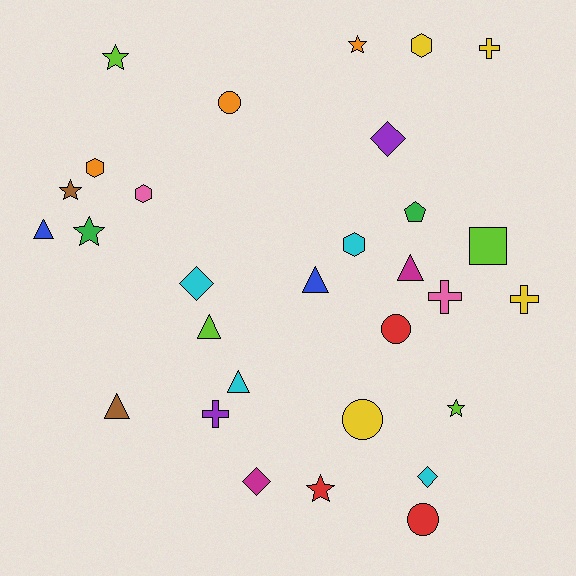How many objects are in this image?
There are 30 objects.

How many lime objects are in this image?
There are 4 lime objects.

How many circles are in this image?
There are 4 circles.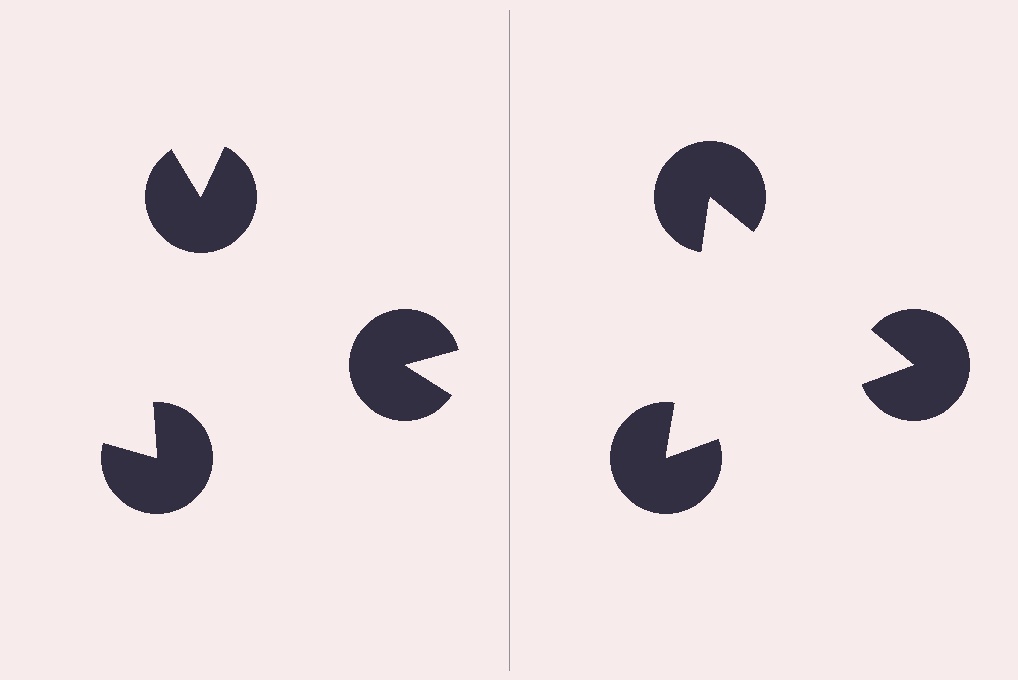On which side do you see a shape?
An illusory triangle appears on the right side. On the left side the wedge cuts are rotated, so no coherent shape forms.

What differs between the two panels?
The pac-man discs are positioned identically on both sides; only the wedge orientations differ. On the right they align to a triangle; on the left they are misaligned.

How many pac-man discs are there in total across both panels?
6 — 3 on each side.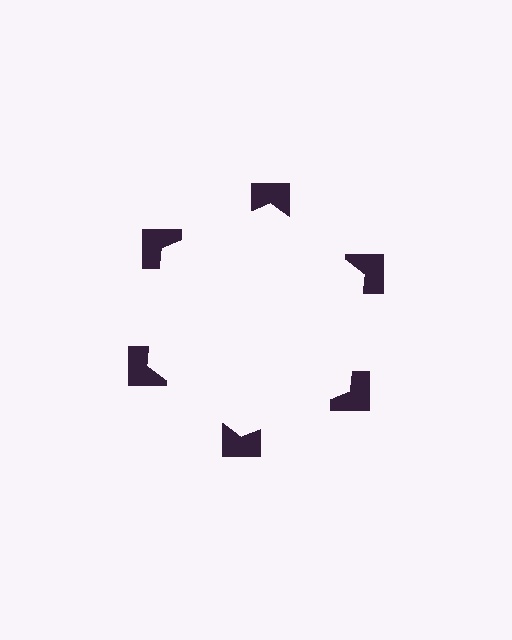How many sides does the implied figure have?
6 sides.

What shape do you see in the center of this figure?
An illusory hexagon — its edges are inferred from the aligned wedge cuts in the notched squares, not physically drawn.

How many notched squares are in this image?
There are 6 — one at each vertex of the illusory hexagon.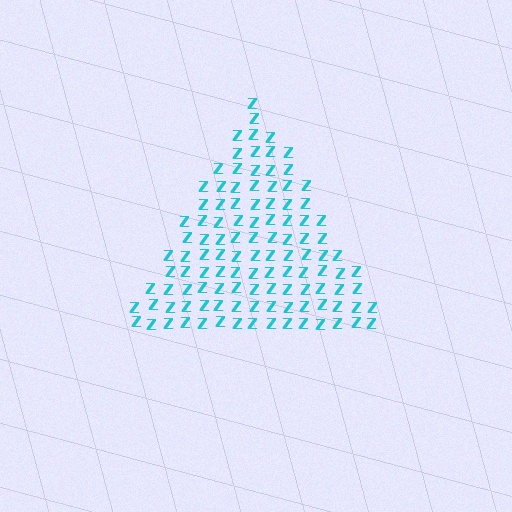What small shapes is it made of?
It is made of small letter Z's.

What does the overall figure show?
The overall figure shows a triangle.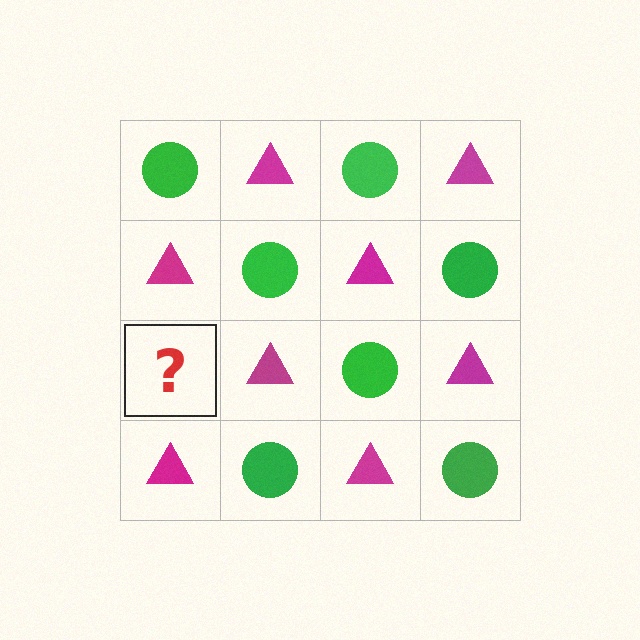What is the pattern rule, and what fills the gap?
The rule is that it alternates green circle and magenta triangle in a checkerboard pattern. The gap should be filled with a green circle.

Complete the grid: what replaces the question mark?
The question mark should be replaced with a green circle.